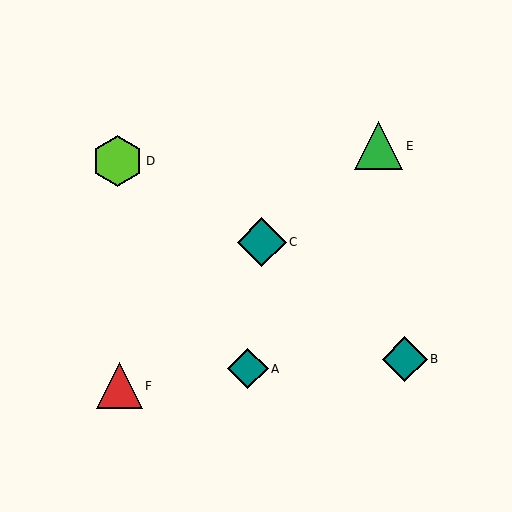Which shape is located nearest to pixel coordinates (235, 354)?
The teal diamond (labeled A) at (248, 369) is nearest to that location.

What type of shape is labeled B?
Shape B is a teal diamond.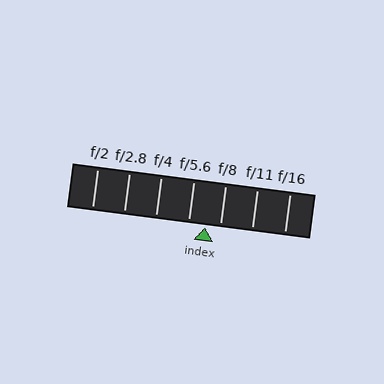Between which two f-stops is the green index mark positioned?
The index mark is between f/5.6 and f/8.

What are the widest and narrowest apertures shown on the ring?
The widest aperture shown is f/2 and the narrowest is f/16.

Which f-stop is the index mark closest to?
The index mark is closest to f/8.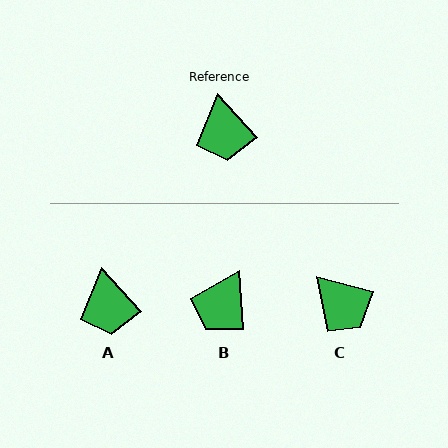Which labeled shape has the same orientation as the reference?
A.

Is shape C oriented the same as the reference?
No, it is off by about 33 degrees.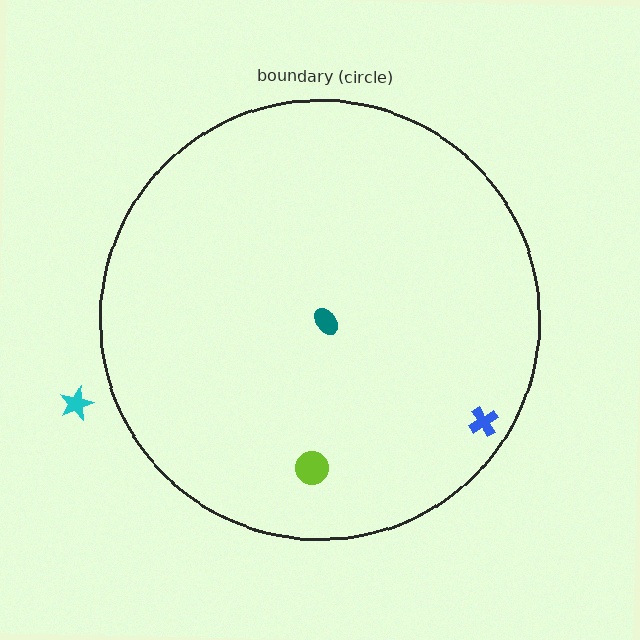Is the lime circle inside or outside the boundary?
Inside.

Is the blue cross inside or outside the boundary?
Inside.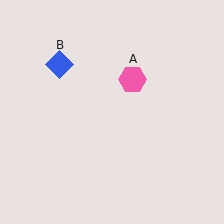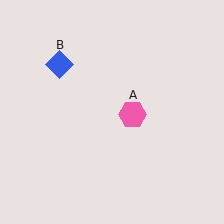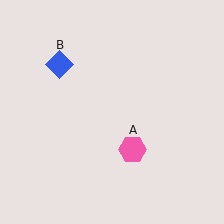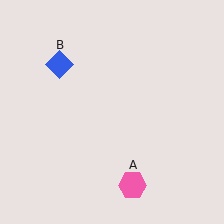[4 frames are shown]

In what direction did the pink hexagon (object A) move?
The pink hexagon (object A) moved down.